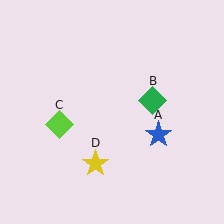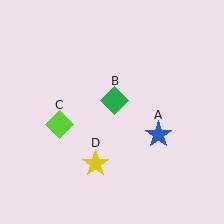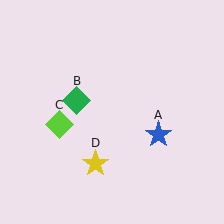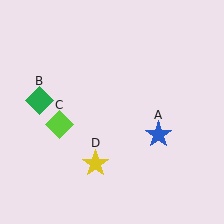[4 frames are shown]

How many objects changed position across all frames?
1 object changed position: green diamond (object B).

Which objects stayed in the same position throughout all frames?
Blue star (object A) and lime diamond (object C) and yellow star (object D) remained stationary.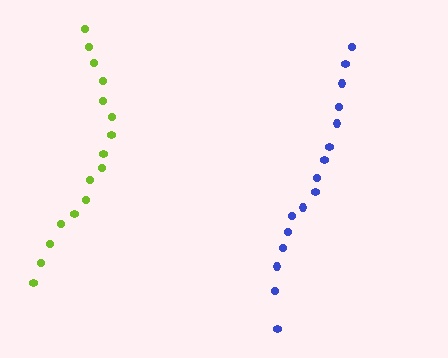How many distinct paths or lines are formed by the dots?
There are 2 distinct paths.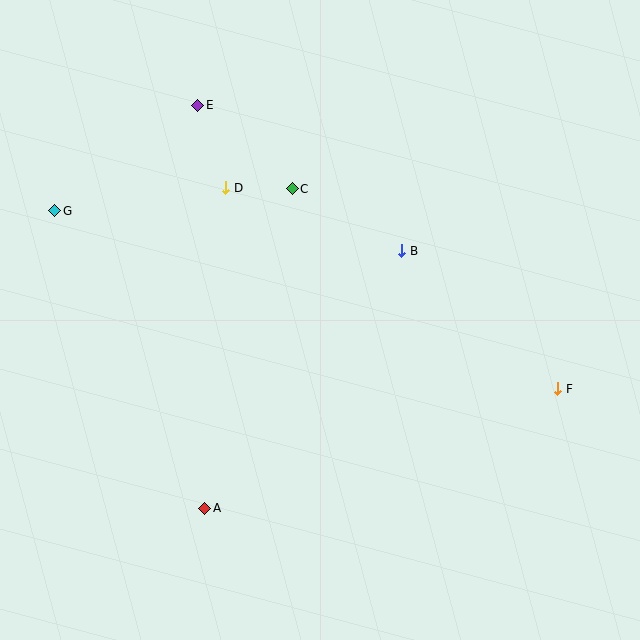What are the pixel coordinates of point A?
Point A is at (205, 508).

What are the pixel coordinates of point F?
Point F is at (558, 389).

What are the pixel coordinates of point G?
Point G is at (55, 211).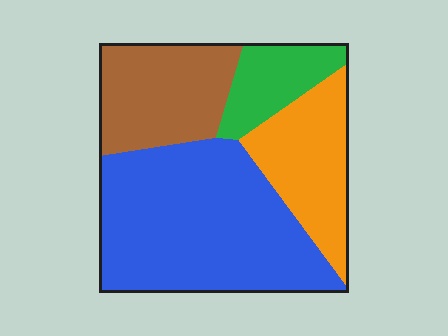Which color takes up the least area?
Green, at roughly 10%.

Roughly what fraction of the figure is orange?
Orange covers roughly 20% of the figure.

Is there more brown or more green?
Brown.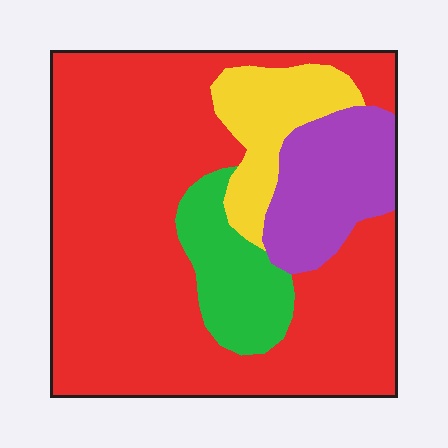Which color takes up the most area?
Red, at roughly 65%.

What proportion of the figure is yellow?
Yellow takes up about one tenth (1/10) of the figure.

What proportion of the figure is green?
Green covers around 10% of the figure.